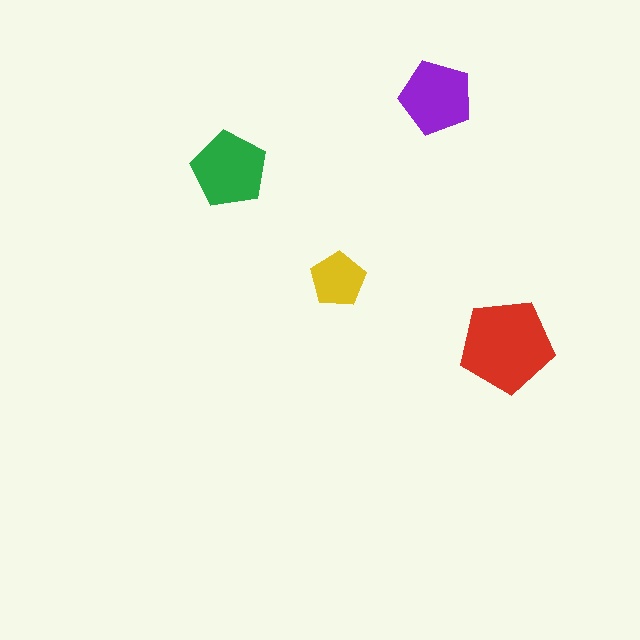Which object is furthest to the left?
The green pentagon is leftmost.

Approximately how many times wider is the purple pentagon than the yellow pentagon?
About 1.5 times wider.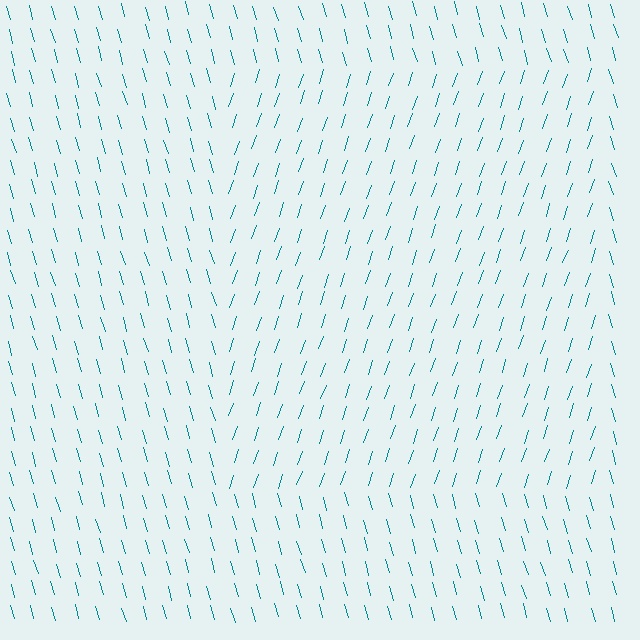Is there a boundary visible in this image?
Yes, there is a texture boundary formed by a change in line orientation.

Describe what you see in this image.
The image is filled with small teal line segments. A rectangle region in the image has lines oriented differently from the surrounding lines, creating a visible texture boundary.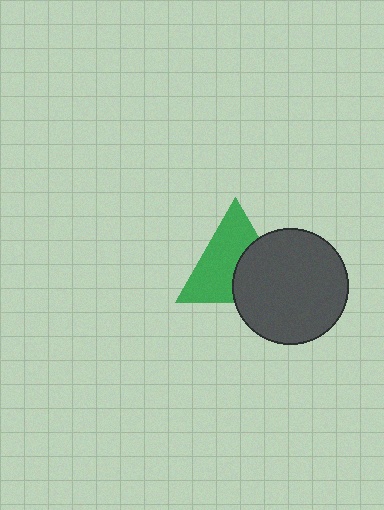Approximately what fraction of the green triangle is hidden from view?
Roughly 40% of the green triangle is hidden behind the dark gray circle.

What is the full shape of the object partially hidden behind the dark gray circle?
The partially hidden object is a green triangle.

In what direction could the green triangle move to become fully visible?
The green triangle could move toward the upper-left. That would shift it out from behind the dark gray circle entirely.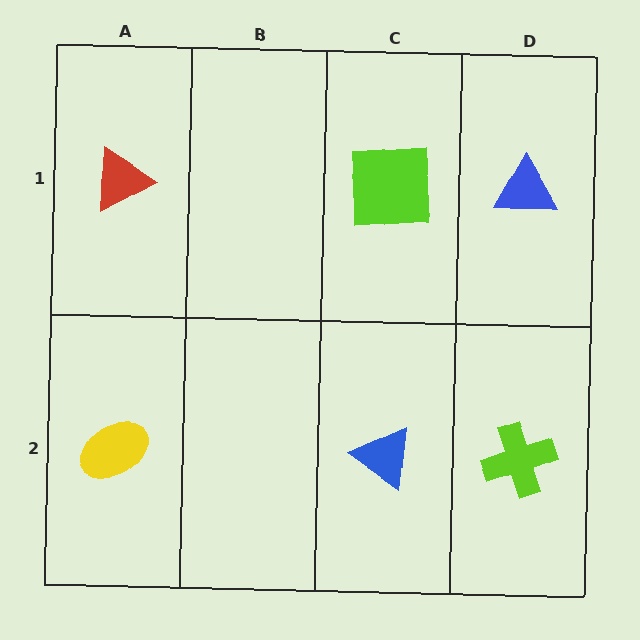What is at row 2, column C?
A blue triangle.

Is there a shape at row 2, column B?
No, that cell is empty.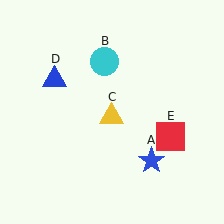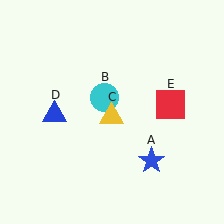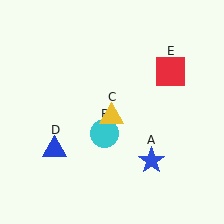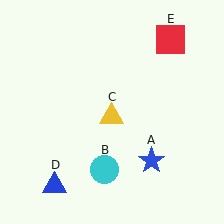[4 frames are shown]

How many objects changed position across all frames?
3 objects changed position: cyan circle (object B), blue triangle (object D), red square (object E).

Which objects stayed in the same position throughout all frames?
Blue star (object A) and yellow triangle (object C) remained stationary.